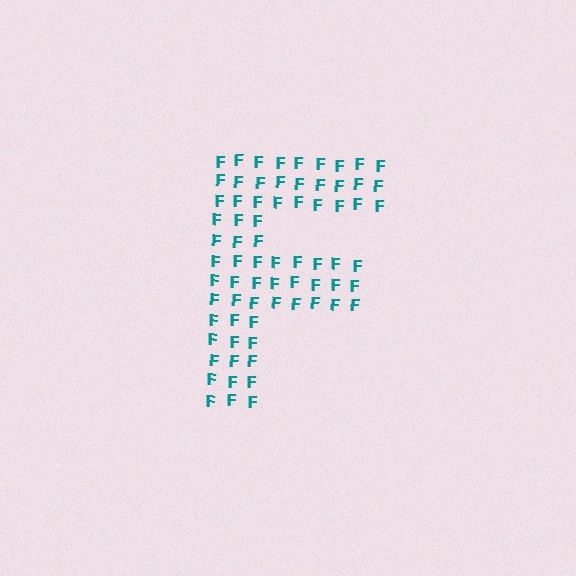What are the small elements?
The small elements are letter F's.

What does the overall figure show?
The overall figure shows the letter F.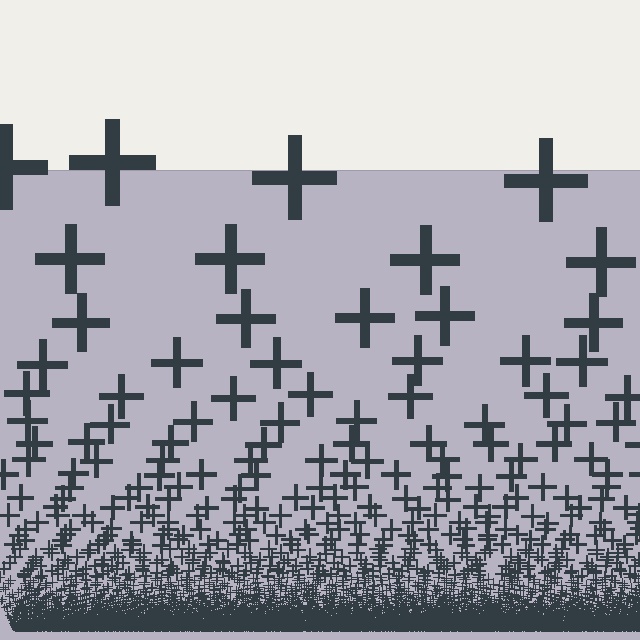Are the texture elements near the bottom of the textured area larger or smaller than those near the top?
Smaller. The gradient is inverted — elements near the bottom are smaller and denser.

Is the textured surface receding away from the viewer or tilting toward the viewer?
The surface appears to tilt toward the viewer. Texture elements get larger and sparser toward the top.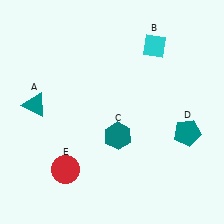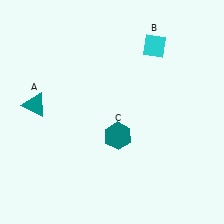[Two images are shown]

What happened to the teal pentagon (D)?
The teal pentagon (D) was removed in Image 2. It was in the bottom-right area of Image 1.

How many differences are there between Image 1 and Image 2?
There are 2 differences between the two images.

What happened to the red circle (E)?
The red circle (E) was removed in Image 2. It was in the bottom-left area of Image 1.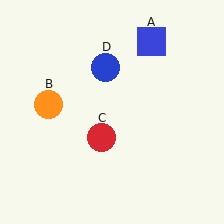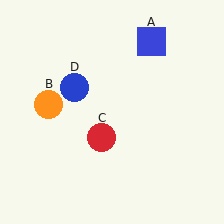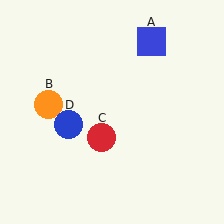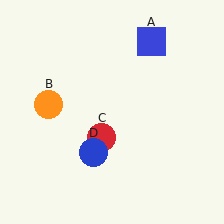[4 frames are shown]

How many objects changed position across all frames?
1 object changed position: blue circle (object D).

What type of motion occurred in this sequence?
The blue circle (object D) rotated counterclockwise around the center of the scene.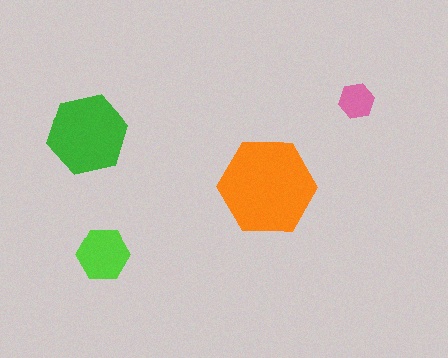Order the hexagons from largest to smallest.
the orange one, the green one, the lime one, the pink one.